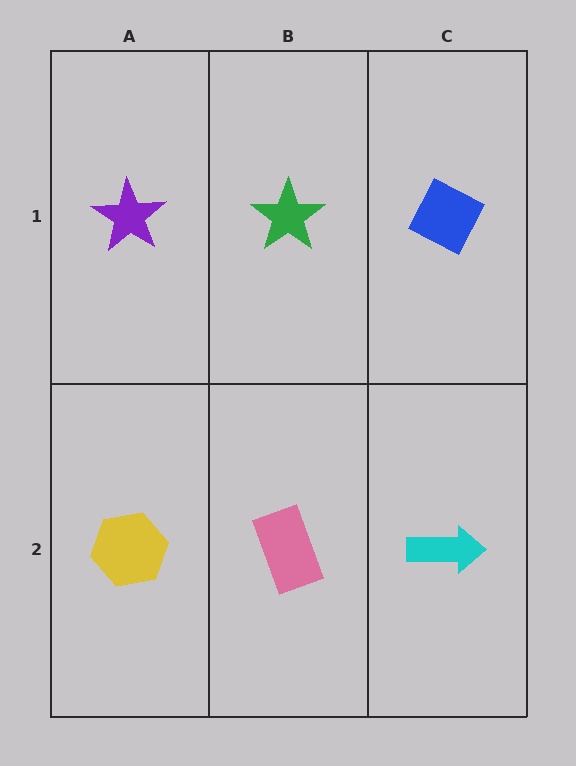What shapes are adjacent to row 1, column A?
A yellow hexagon (row 2, column A), a green star (row 1, column B).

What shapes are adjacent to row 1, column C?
A cyan arrow (row 2, column C), a green star (row 1, column B).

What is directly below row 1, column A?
A yellow hexagon.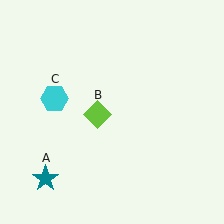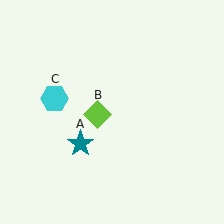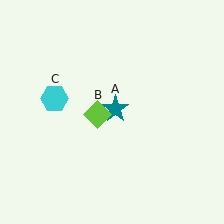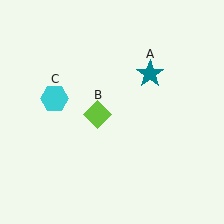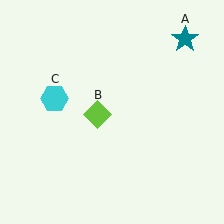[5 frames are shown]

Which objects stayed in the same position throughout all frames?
Lime diamond (object B) and cyan hexagon (object C) remained stationary.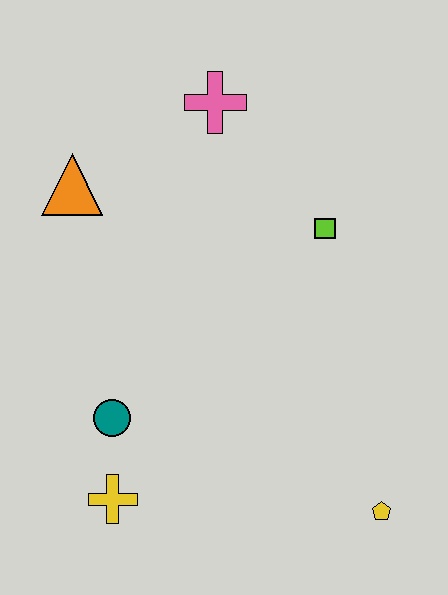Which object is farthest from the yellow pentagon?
The orange triangle is farthest from the yellow pentagon.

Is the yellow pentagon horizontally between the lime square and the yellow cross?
No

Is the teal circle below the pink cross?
Yes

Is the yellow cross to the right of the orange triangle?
Yes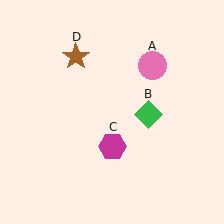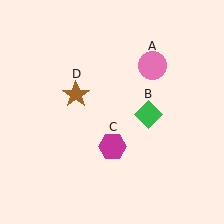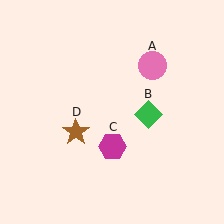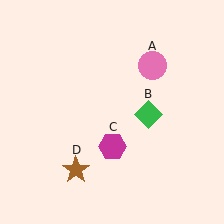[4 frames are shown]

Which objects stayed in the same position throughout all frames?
Pink circle (object A) and green diamond (object B) and magenta hexagon (object C) remained stationary.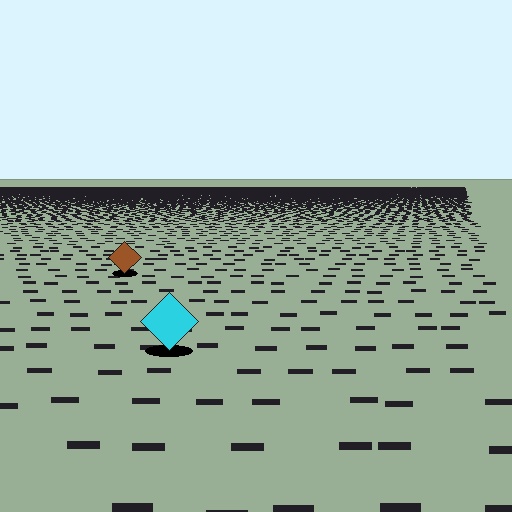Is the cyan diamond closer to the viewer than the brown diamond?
Yes. The cyan diamond is closer — you can tell from the texture gradient: the ground texture is coarser near it.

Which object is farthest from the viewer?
The brown diamond is farthest from the viewer. It appears smaller and the ground texture around it is denser.